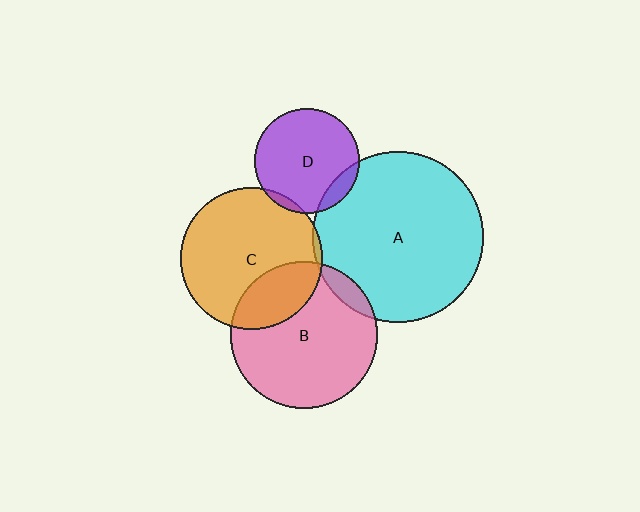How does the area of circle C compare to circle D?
Approximately 1.8 times.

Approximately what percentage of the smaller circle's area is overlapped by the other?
Approximately 25%.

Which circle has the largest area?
Circle A (cyan).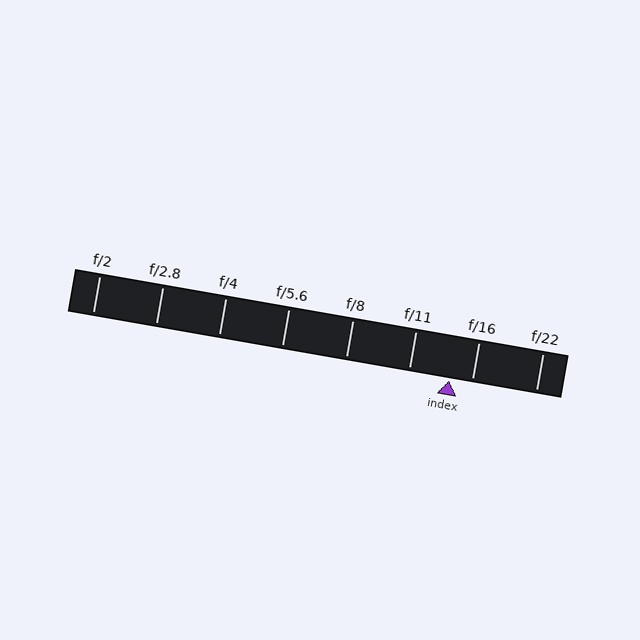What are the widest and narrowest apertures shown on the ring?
The widest aperture shown is f/2 and the narrowest is f/22.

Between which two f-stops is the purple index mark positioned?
The index mark is between f/11 and f/16.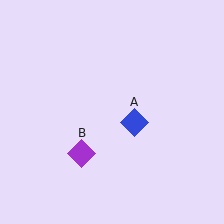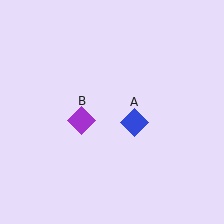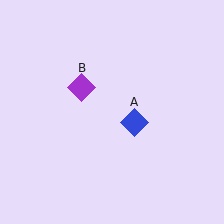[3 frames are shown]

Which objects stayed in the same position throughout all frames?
Blue diamond (object A) remained stationary.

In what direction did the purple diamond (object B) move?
The purple diamond (object B) moved up.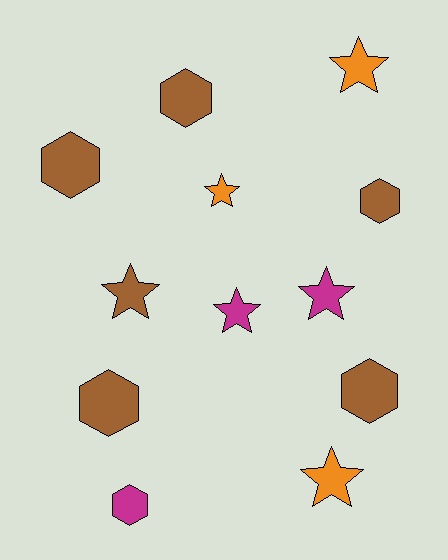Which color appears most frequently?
Brown, with 6 objects.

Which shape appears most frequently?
Star, with 6 objects.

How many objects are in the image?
There are 12 objects.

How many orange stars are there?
There are 3 orange stars.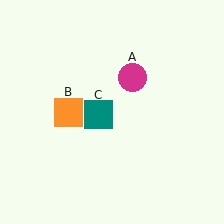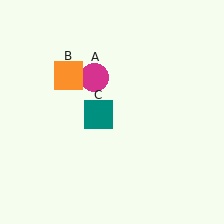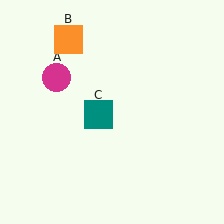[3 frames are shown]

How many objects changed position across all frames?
2 objects changed position: magenta circle (object A), orange square (object B).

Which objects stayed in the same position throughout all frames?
Teal square (object C) remained stationary.